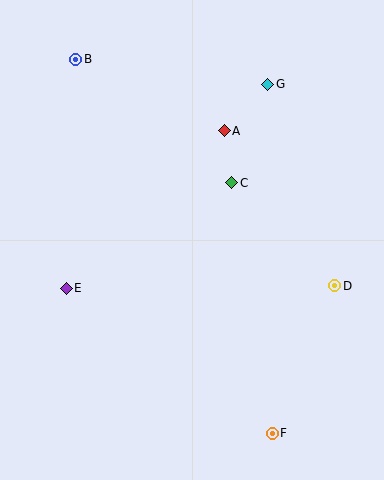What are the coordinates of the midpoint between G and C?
The midpoint between G and C is at (250, 134).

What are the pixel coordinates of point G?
Point G is at (268, 84).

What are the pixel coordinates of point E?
Point E is at (66, 288).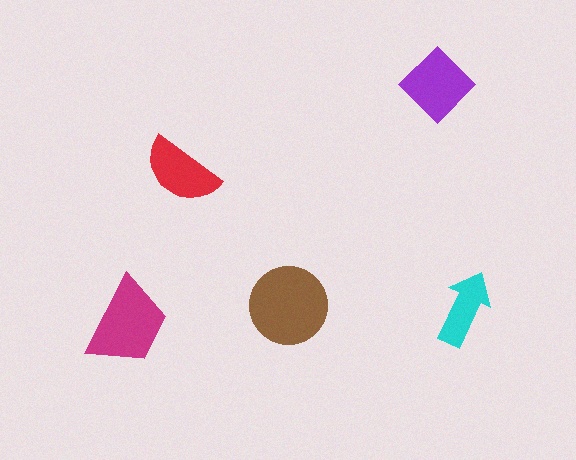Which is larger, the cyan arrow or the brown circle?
The brown circle.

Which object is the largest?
The brown circle.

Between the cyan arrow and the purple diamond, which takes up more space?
The purple diamond.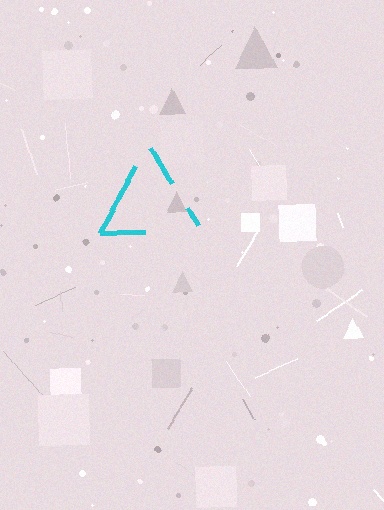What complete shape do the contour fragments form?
The contour fragments form a triangle.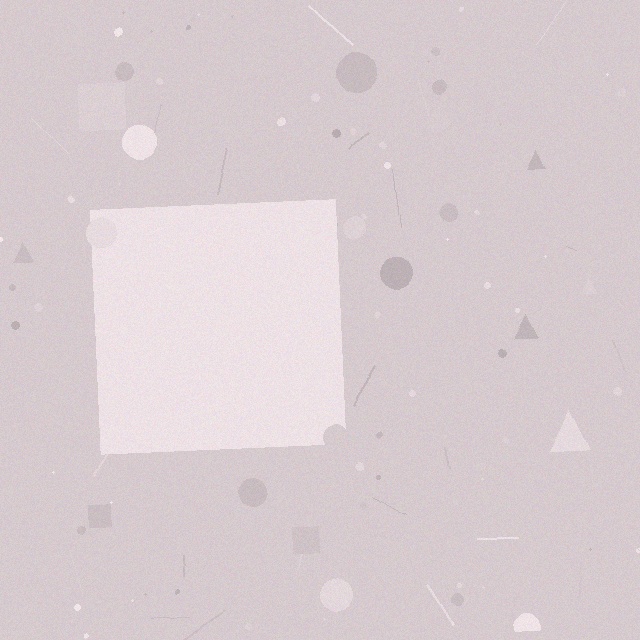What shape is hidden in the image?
A square is hidden in the image.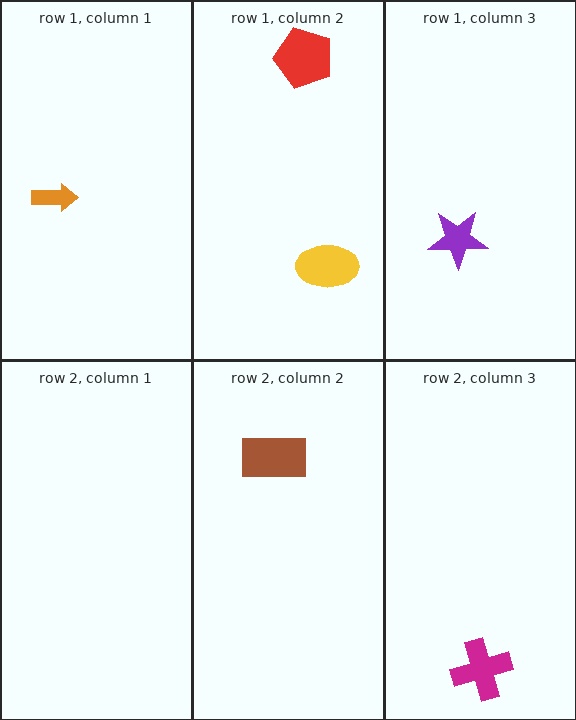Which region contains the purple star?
The row 1, column 3 region.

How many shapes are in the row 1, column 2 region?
2.